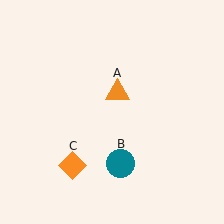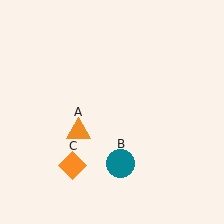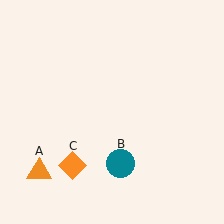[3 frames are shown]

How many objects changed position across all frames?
1 object changed position: orange triangle (object A).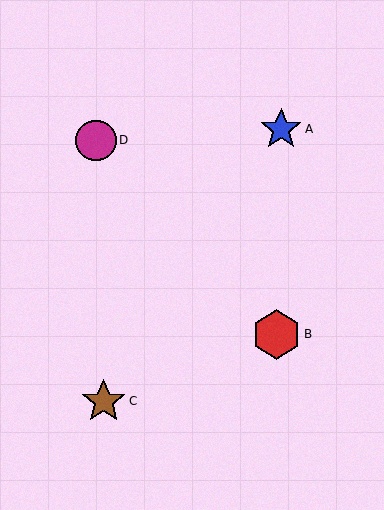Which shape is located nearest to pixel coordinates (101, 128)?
The magenta circle (labeled D) at (96, 140) is nearest to that location.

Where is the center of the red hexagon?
The center of the red hexagon is at (276, 334).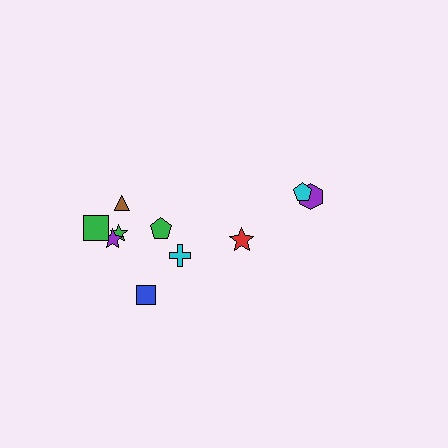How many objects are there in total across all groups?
There are 10 objects.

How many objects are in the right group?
There are 3 objects.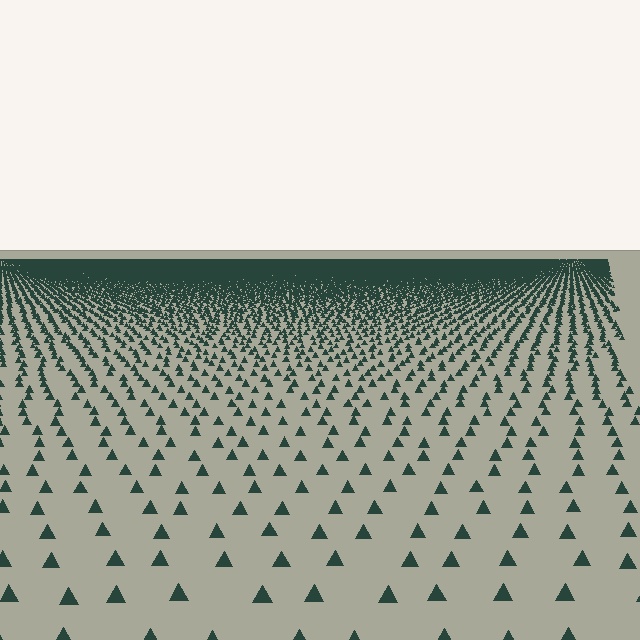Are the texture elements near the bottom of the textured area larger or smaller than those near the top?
Larger. Near the bottom, elements are closer to the viewer and appear at a bigger on-screen size.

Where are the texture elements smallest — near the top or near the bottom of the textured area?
Near the top.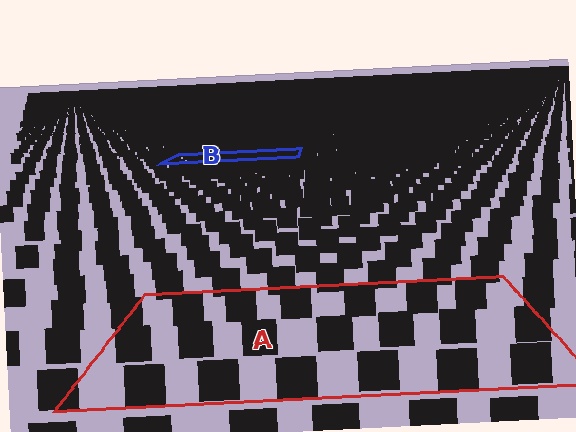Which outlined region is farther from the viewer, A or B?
Region B is farther from the viewer — the texture elements inside it appear smaller and more densely packed.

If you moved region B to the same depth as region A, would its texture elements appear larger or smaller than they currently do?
They would appear larger. At a closer depth, the same texture elements are projected at a bigger on-screen size.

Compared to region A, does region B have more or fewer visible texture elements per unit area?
Region B has more texture elements per unit area — they are packed more densely because it is farther away.